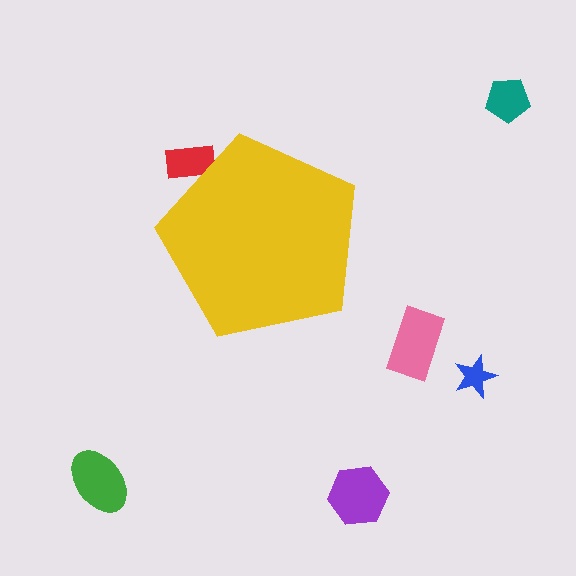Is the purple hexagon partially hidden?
No, the purple hexagon is fully visible.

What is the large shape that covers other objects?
A yellow pentagon.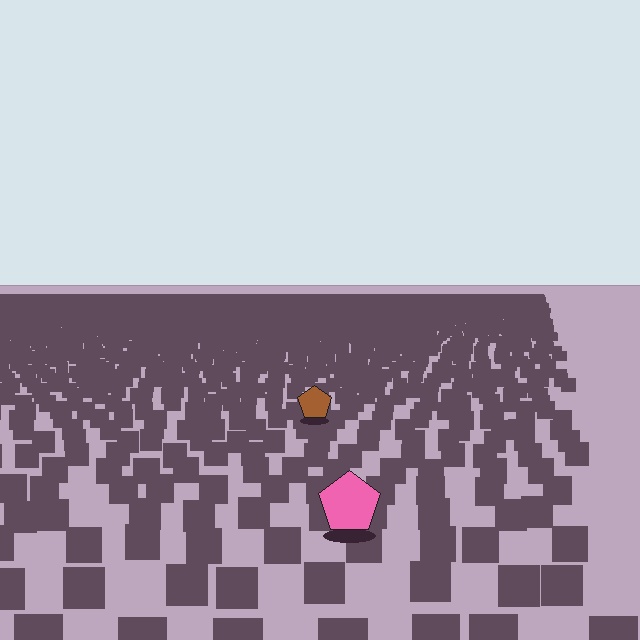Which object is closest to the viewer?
The pink pentagon is closest. The texture marks near it are larger and more spread out.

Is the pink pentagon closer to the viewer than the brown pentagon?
Yes. The pink pentagon is closer — you can tell from the texture gradient: the ground texture is coarser near it.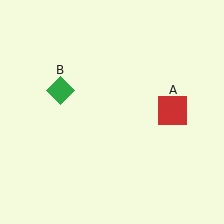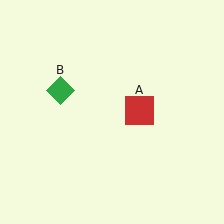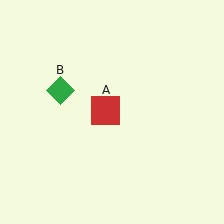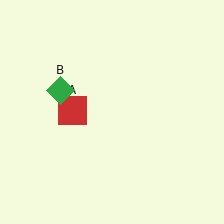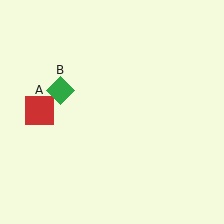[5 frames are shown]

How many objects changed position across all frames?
1 object changed position: red square (object A).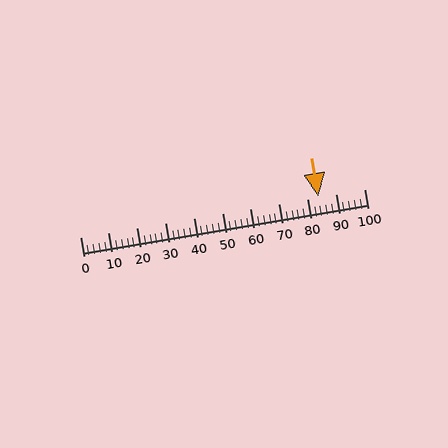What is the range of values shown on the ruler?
The ruler shows values from 0 to 100.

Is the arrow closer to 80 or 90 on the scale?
The arrow is closer to 80.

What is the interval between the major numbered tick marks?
The major tick marks are spaced 10 units apart.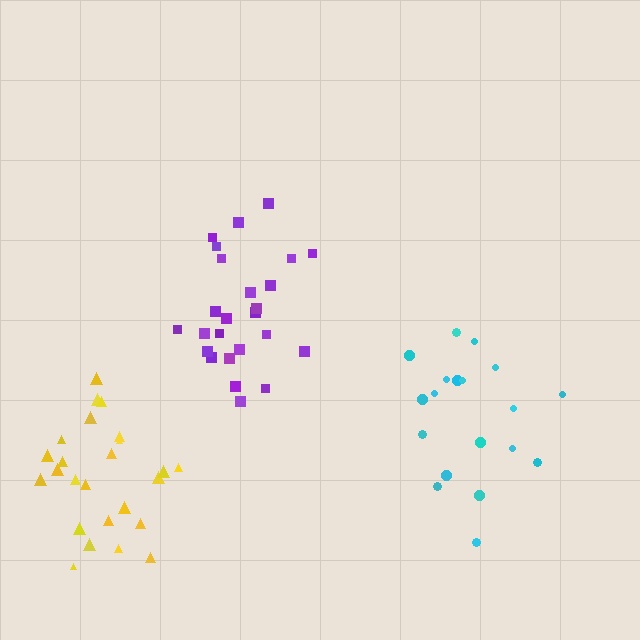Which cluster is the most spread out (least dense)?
Cyan.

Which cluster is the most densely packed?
Purple.